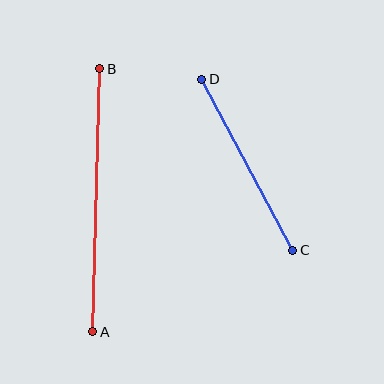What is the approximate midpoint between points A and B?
The midpoint is at approximately (96, 200) pixels.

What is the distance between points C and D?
The distance is approximately 193 pixels.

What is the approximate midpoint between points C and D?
The midpoint is at approximately (247, 165) pixels.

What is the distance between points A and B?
The distance is approximately 263 pixels.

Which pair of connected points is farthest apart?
Points A and B are farthest apart.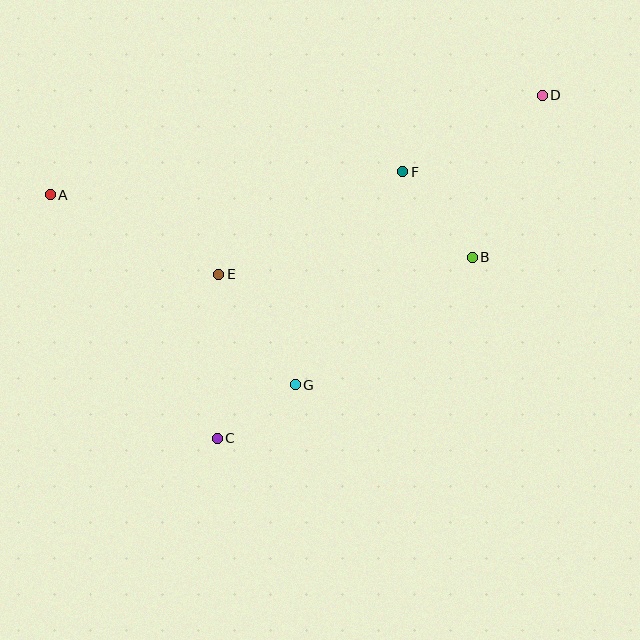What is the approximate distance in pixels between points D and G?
The distance between D and G is approximately 381 pixels.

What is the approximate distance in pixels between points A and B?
The distance between A and B is approximately 427 pixels.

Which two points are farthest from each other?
Points A and D are farthest from each other.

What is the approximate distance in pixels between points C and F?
The distance between C and F is approximately 324 pixels.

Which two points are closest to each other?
Points C and G are closest to each other.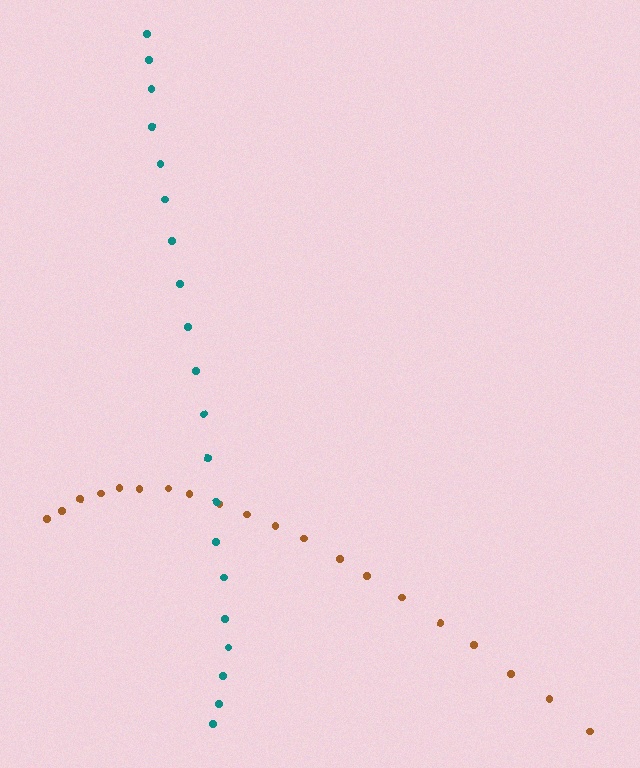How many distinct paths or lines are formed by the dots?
There are 2 distinct paths.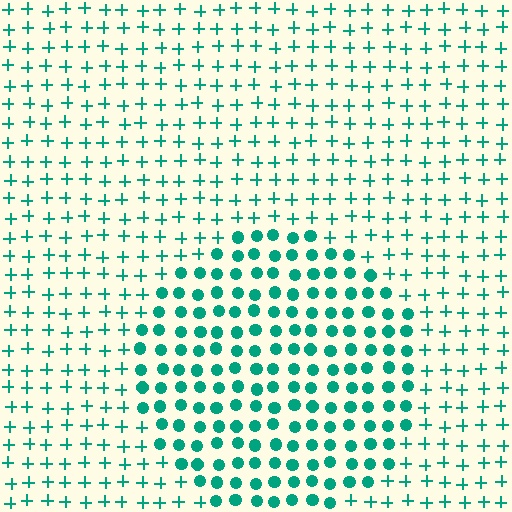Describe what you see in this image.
The image is filled with small teal elements arranged in a uniform grid. A circle-shaped region contains circles, while the surrounding area contains plus signs. The boundary is defined purely by the change in element shape.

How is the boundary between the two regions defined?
The boundary is defined by a change in element shape: circles inside vs. plus signs outside. All elements share the same color and spacing.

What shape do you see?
I see a circle.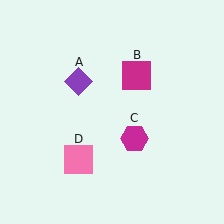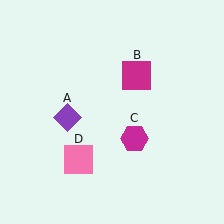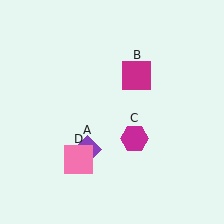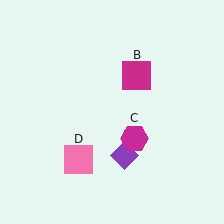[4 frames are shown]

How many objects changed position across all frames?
1 object changed position: purple diamond (object A).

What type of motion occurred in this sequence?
The purple diamond (object A) rotated counterclockwise around the center of the scene.